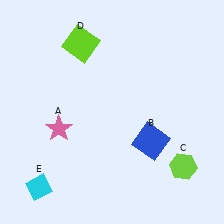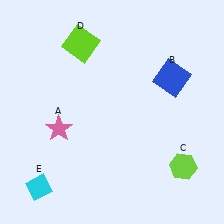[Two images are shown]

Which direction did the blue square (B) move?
The blue square (B) moved up.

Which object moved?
The blue square (B) moved up.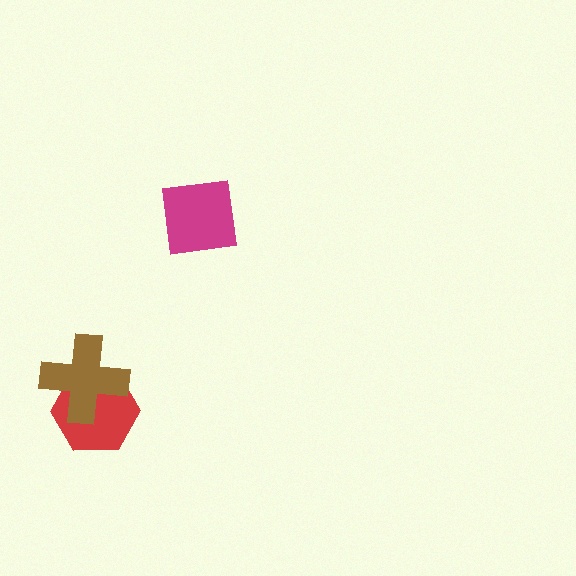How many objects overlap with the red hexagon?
1 object overlaps with the red hexagon.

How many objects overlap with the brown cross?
1 object overlaps with the brown cross.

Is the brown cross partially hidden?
No, no other shape covers it.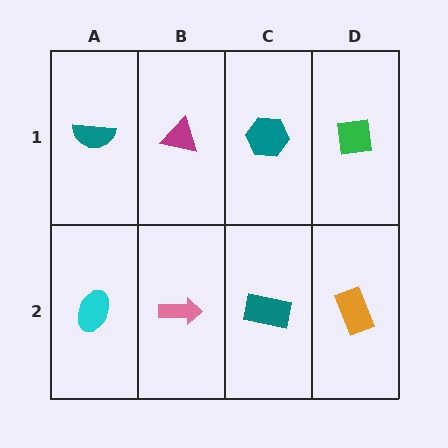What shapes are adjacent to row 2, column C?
A teal hexagon (row 1, column C), a pink arrow (row 2, column B), an orange rectangle (row 2, column D).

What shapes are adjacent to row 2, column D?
A green square (row 1, column D), a teal rectangle (row 2, column C).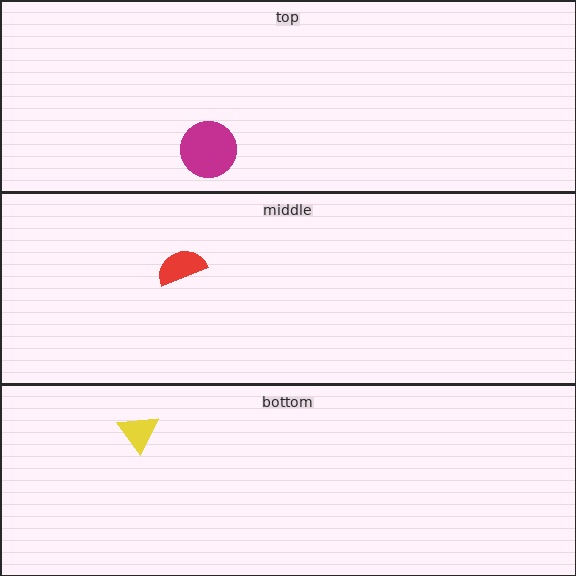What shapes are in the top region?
The magenta circle.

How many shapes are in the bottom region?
1.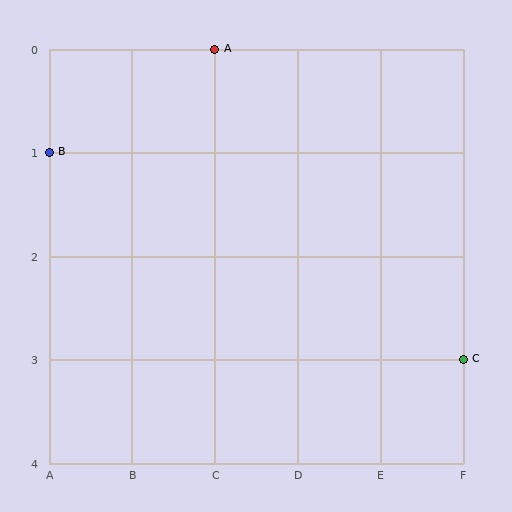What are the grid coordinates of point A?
Point A is at grid coordinates (C, 0).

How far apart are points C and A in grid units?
Points C and A are 3 columns and 3 rows apart (about 4.2 grid units diagonally).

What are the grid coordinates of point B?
Point B is at grid coordinates (A, 1).